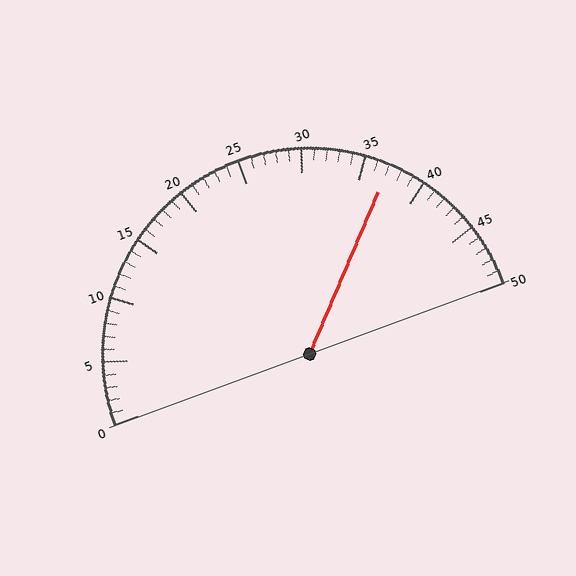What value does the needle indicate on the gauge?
The needle indicates approximately 37.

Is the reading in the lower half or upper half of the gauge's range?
The reading is in the upper half of the range (0 to 50).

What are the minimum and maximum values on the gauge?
The gauge ranges from 0 to 50.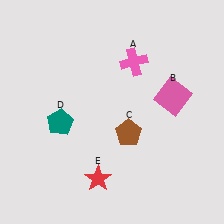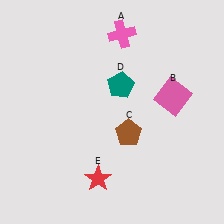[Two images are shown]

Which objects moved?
The objects that moved are: the pink cross (A), the teal pentagon (D).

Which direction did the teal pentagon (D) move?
The teal pentagon (D) moved right.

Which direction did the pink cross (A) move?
The pink cross (A) moved up.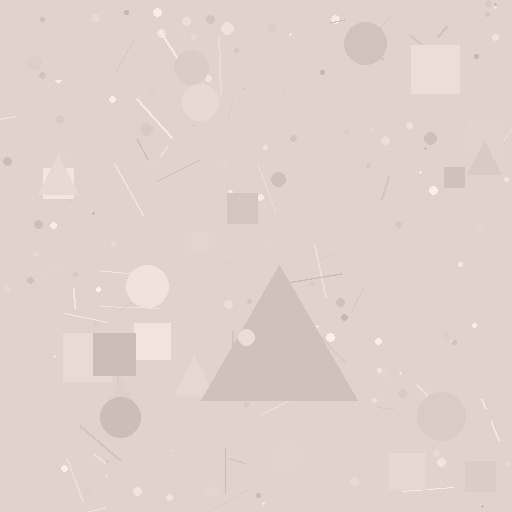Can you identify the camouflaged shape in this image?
The camouflaged shape is a triangle.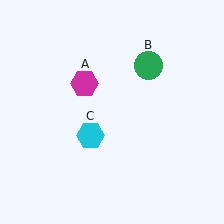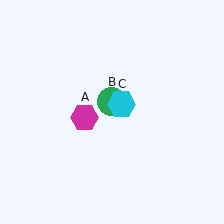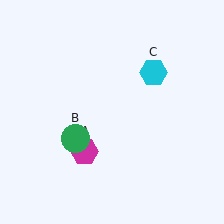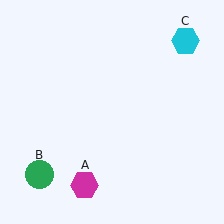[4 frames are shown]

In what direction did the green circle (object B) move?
The green circle (object B) moved down and to the left.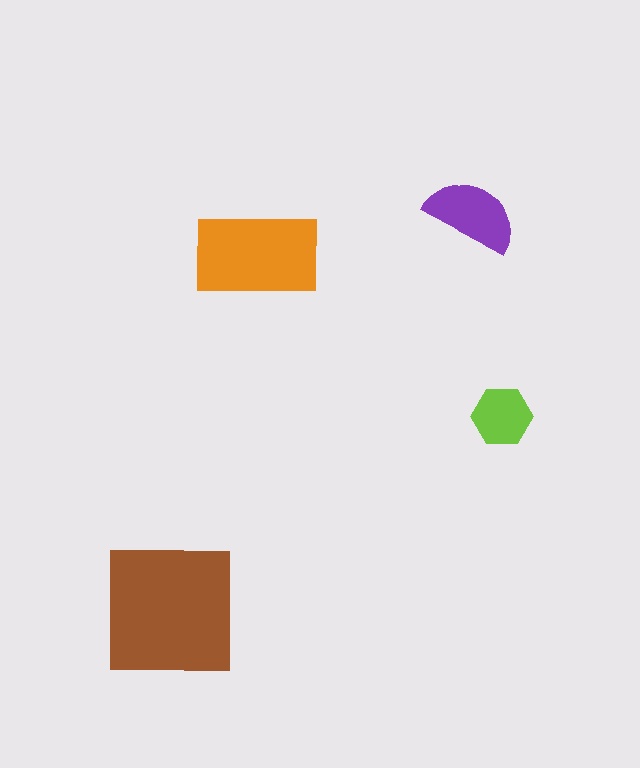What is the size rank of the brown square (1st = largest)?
1st.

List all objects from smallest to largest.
The lime hexagon, the purple semicircle, the orange rectangle, the brown square.